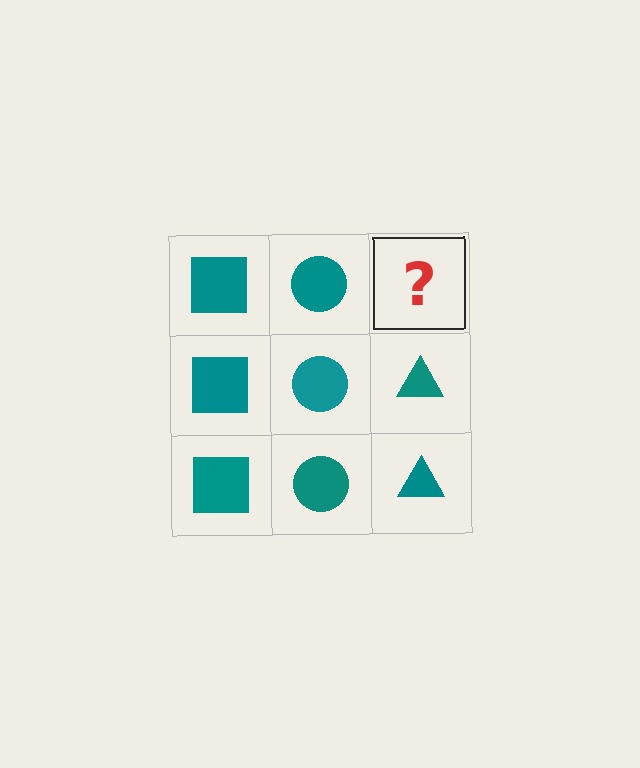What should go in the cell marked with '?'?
The missing cell should contain a teal triangle.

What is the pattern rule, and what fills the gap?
The rule is that each column has a consistent shape. The gap should be filled with a teal triangle.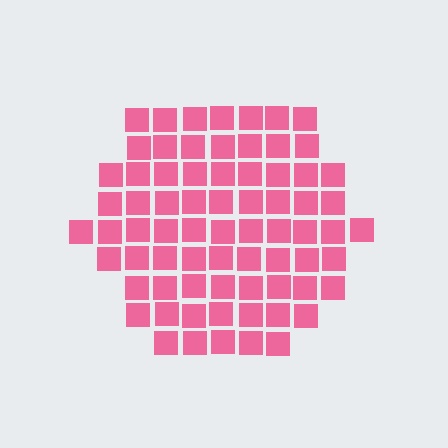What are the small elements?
The small elements are squares.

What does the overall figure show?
The overall figure shows a hexagon.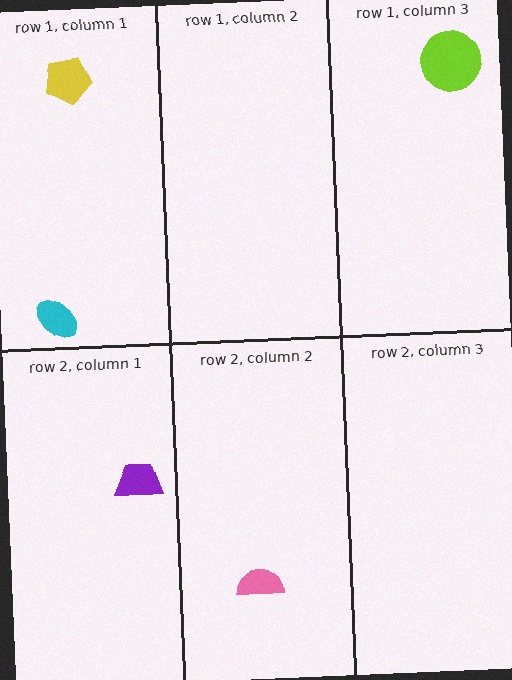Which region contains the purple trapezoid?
The row 2, column 1 region.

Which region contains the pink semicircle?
The row 2, column 2 region.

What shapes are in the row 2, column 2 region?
The pink semicircle.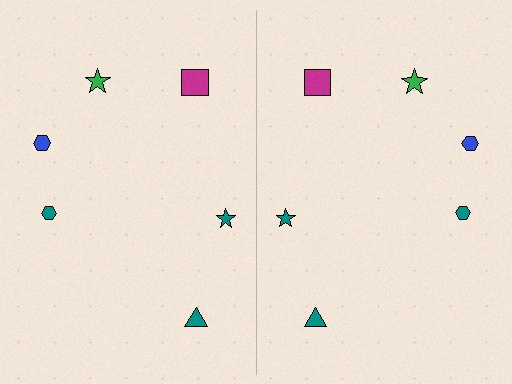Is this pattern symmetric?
Yes, this pattern has bilateral (reflection) symmetry.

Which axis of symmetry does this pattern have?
The pattern has a vertical axis of symmetry running through the center of the image.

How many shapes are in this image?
There are 12 shapes in this image.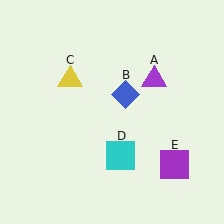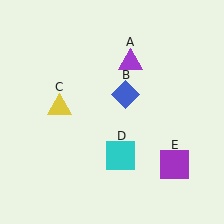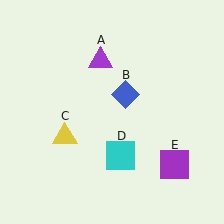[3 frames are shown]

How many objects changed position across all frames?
2 objects changed position: purple triangle (object A), yellow triangle (object C).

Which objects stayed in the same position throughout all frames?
Blue diamond (object B) and cyan square (object D) and purple square (object E) remained stationary.